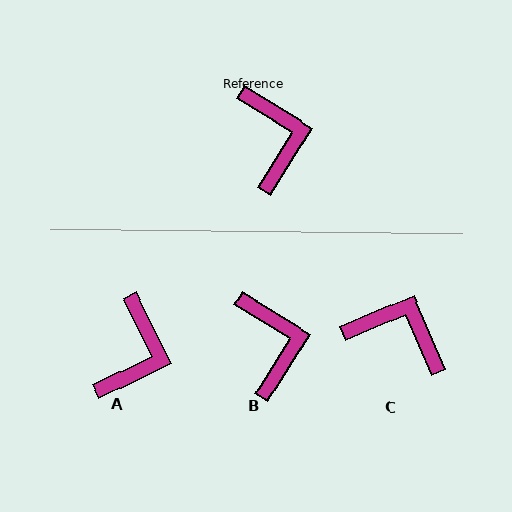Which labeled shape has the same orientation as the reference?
B.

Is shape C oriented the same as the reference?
No, it is off by about 55 degrees.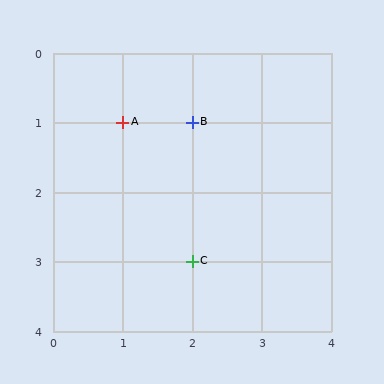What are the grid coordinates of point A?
Point A is at grid coordinates (1, 1).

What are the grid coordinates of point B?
Point B is at grid coordinates (2, 1).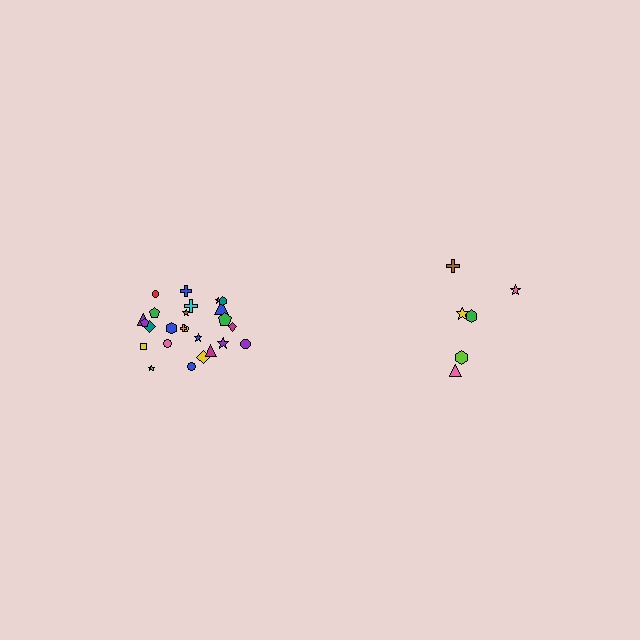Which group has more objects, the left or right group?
The left group.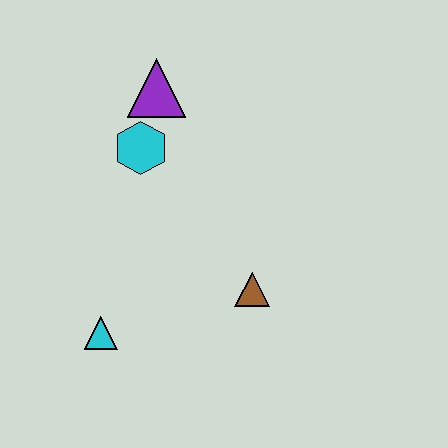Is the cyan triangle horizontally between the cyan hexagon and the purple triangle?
No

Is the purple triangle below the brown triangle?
No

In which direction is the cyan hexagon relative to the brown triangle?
The cyan hexagon is above the brown triangle.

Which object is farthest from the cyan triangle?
The purple triangle is farthest from the cyan triangle.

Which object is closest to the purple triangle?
The cyan hexagon is closest to the purple triangle.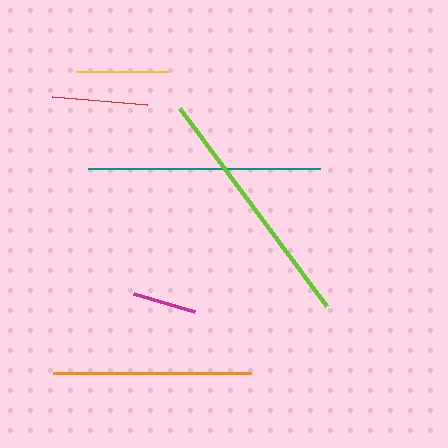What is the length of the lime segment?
The lime segment is approximately 247 pixels long.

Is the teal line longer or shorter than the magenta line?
The teal line is longer than the magenta line.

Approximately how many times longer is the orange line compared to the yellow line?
The orange line is approximately 2.1 times the length of the yellow line.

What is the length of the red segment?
The red segment is approximately 95 pixels long.